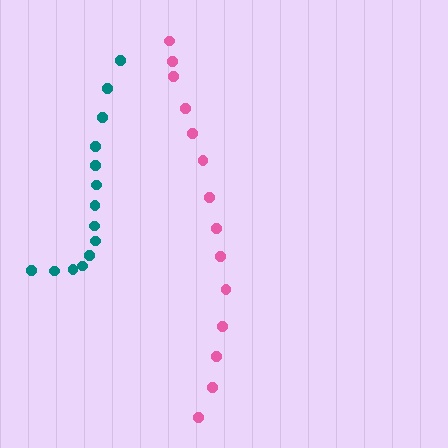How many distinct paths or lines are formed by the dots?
There are 2 distinct paths.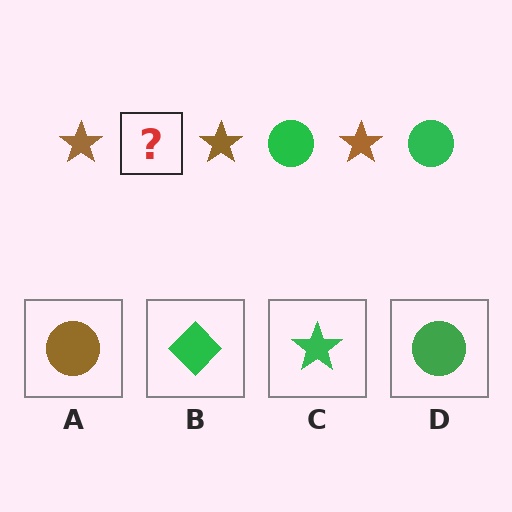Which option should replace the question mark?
Option D.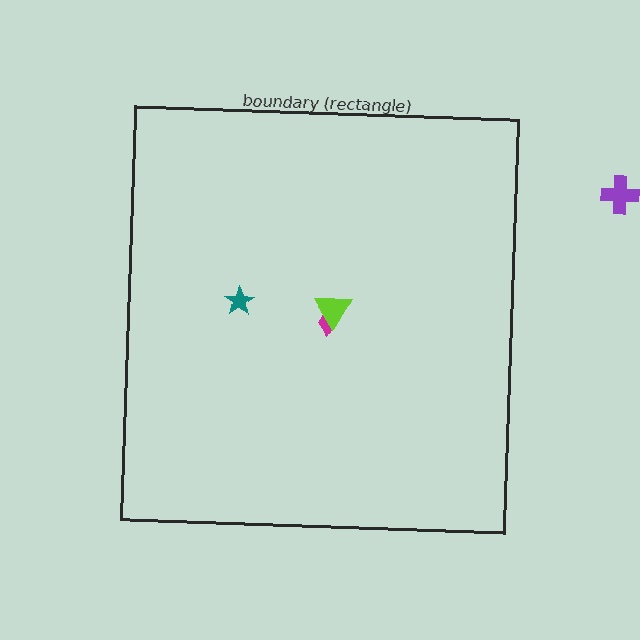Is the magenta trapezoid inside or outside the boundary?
Inside.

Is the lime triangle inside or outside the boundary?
Inside.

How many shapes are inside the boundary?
3 inside, 1 outside.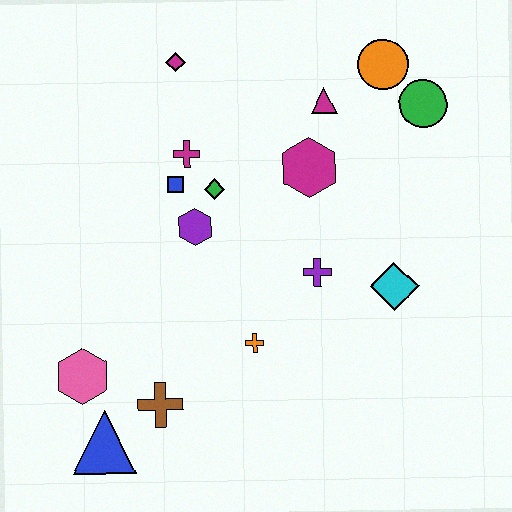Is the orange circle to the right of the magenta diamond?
Yes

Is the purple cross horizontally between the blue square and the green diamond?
No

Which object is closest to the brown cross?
The blue triangle is closest to the brown cross.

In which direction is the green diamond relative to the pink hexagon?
The green diamond is above the pink hexagon.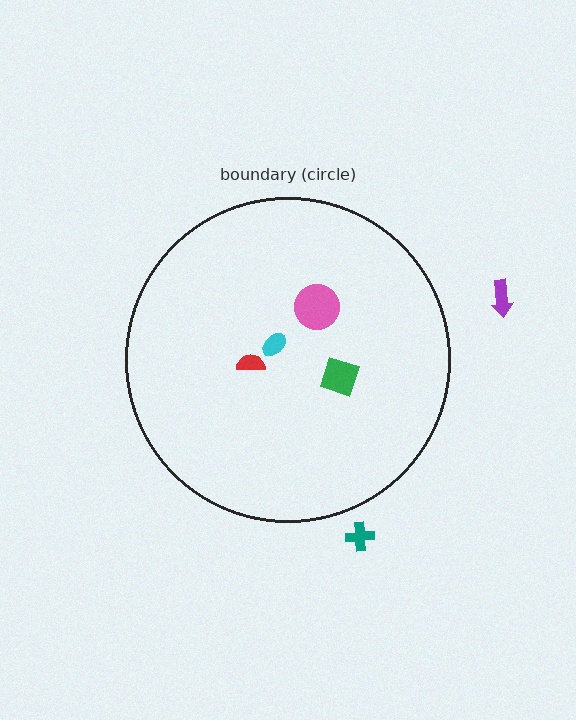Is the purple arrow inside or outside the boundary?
Outside.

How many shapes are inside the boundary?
4 inside, 2 outside.